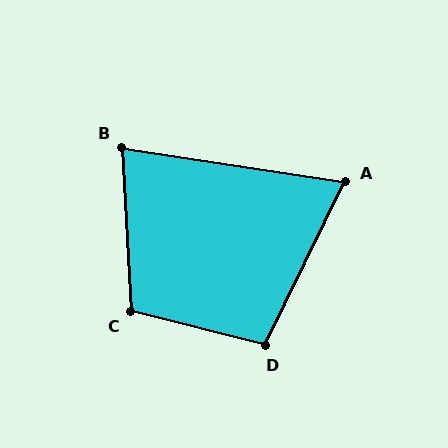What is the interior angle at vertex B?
Approximately 78 degrees (acute).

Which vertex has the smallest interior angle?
A, at approximately 73 degrees.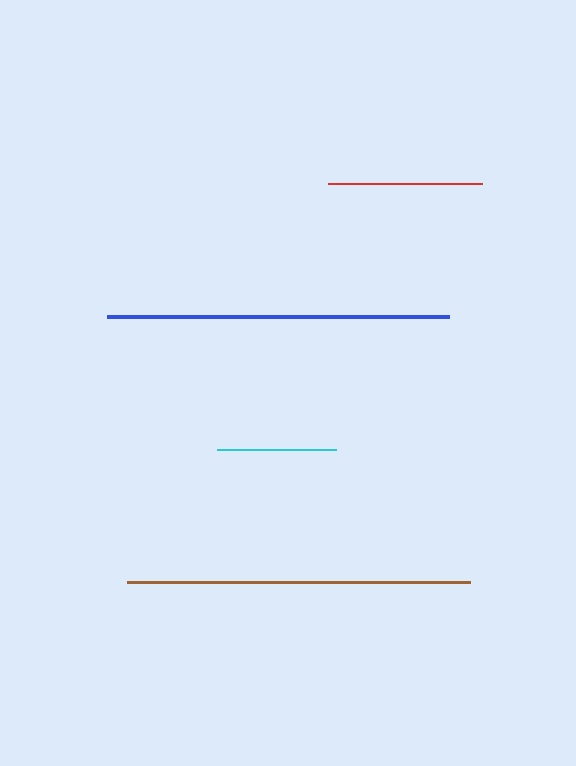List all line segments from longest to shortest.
From longest to shortest: brown, blue, red, cyan.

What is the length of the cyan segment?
The cyan segment is approximately 119 pixels long.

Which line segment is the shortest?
The cyan line is the shortest at approximately 119 pixels.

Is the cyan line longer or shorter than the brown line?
The brown line is longer than the cyan line.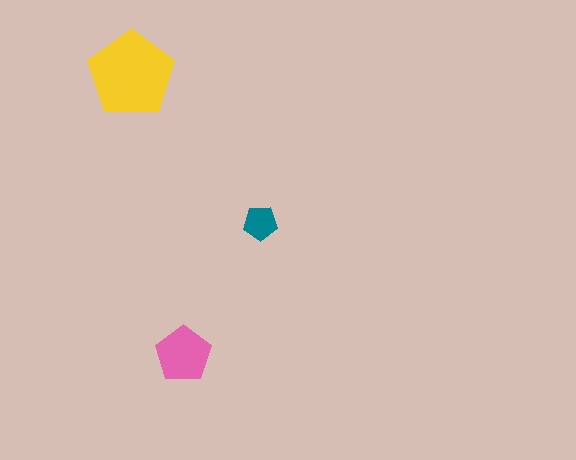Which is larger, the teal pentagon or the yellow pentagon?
The yellow one.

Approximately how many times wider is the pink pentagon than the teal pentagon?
About 1.5 times wider.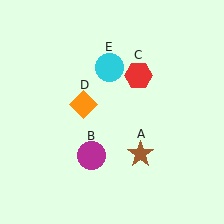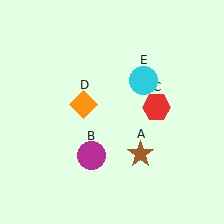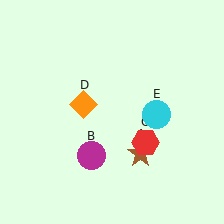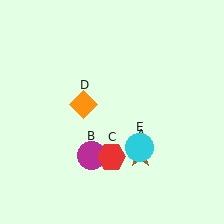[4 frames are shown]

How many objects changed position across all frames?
2 objects changed position: red hexagon (object C), cyan circle (object E).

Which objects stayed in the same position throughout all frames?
Brown star (object A) and magenta circle (object B) and orange diamond (object D) remained stationary.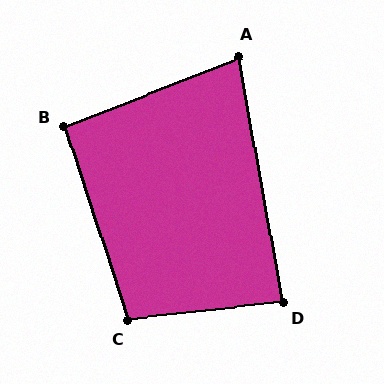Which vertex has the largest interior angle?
C, at approximately 102 degrees.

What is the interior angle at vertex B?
Approximately 94 degrees (approximately right).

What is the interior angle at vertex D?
Approximately 86 degrees (approximately right).